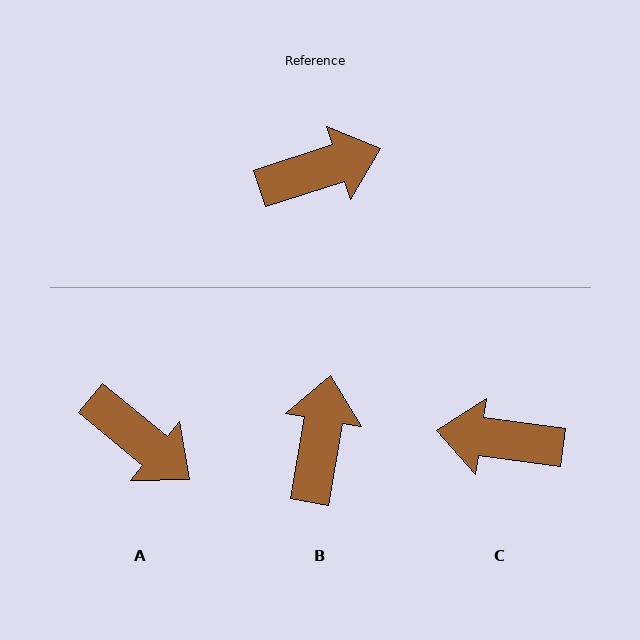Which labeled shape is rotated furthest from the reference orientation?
C, about 154 degrees away.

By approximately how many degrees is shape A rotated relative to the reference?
Approximately 58 degrees clockwise.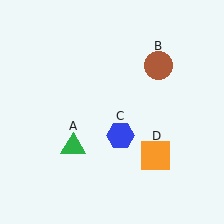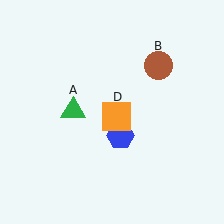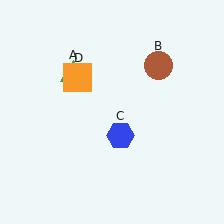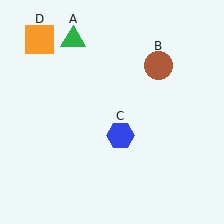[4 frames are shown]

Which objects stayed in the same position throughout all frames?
Brown circle (object B) and blue hexagon (object C) remained stationary.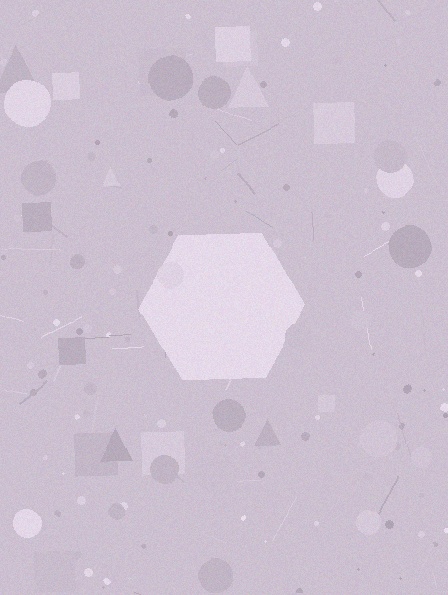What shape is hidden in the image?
A hexagon is hidden in the image.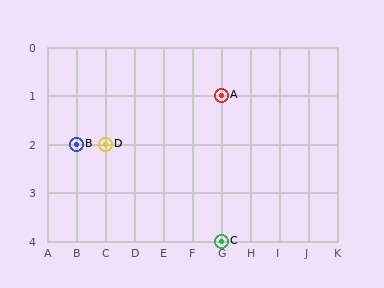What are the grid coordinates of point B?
Point B is at grid coordinates (B, 2).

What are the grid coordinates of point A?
Point A is at grid coordinates (G, 1).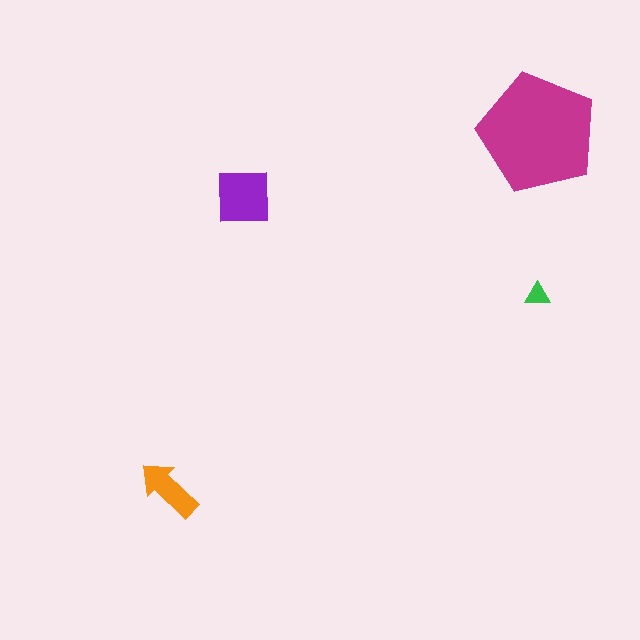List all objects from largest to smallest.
The magenta pentagon, the purple square, the orange arrow, the green triangle.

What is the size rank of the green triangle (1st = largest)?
4th.